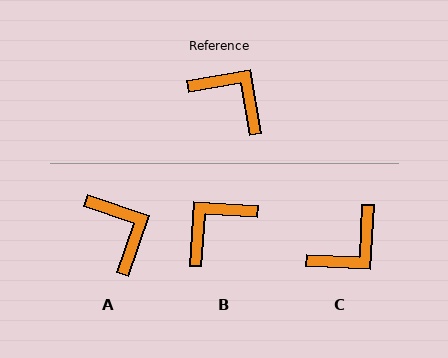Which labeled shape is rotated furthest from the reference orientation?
C, about 103 degrees away.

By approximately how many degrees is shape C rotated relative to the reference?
Approximately 103 degrees clockwise.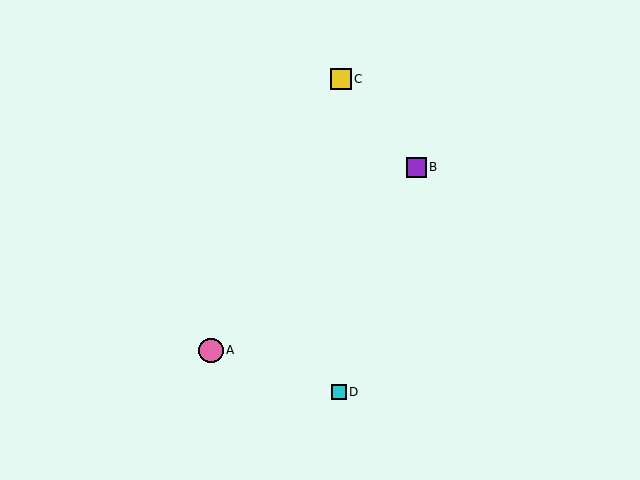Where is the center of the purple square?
The center of the purple square is at (416, 167).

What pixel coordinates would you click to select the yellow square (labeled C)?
Click at (341, 79) to select the yellow square C.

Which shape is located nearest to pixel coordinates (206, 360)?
The pink circle (labeled A) at (211, 350) is nearest to that location.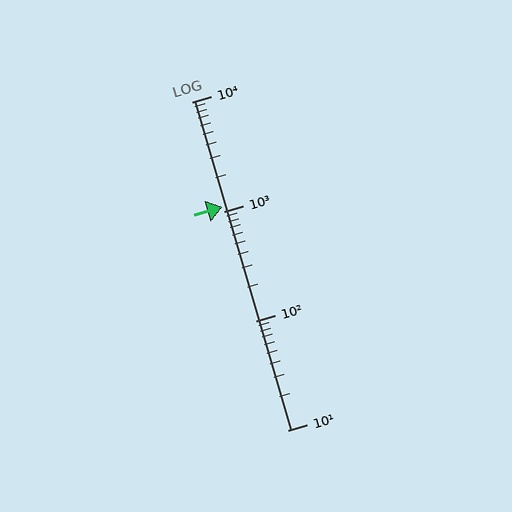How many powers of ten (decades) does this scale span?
The scale spans 3 decades, from 10 to 10000.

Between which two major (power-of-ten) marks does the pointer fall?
The pointer is between 1000 and 10000.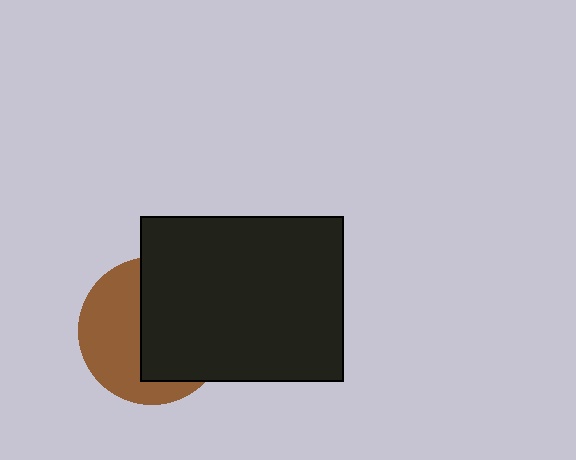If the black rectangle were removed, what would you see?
You would see the complete brown circle.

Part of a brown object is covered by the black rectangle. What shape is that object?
It is a circle.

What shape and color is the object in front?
The object in front is a black rectangle.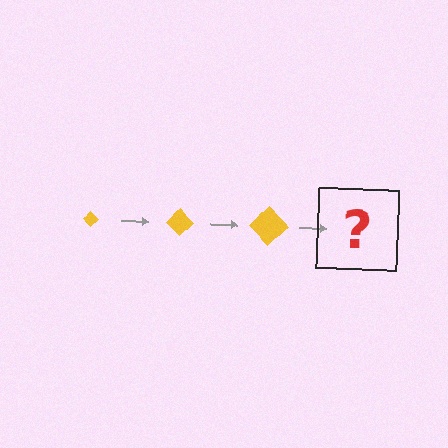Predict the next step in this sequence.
The next step is a yellow diamond, larger than the previous one.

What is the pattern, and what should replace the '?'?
The pattern is that the diamond gets progressively larger each step. The '?' should be a yellow diamond, larger than the previous one.